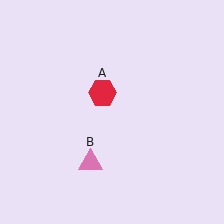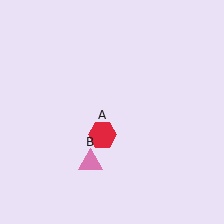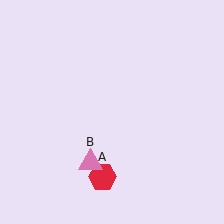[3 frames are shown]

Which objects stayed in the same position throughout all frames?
Pink triangle (object B) remained stationary.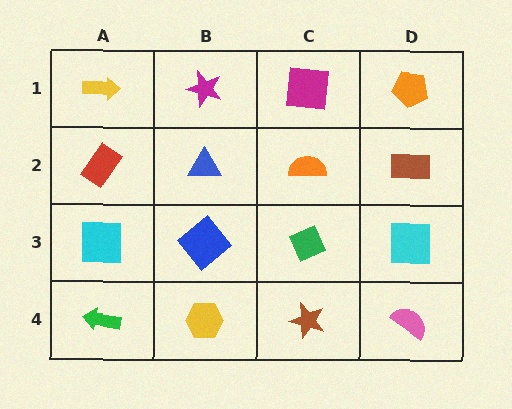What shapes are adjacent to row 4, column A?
A cyan square (row 3, column A), a yellow hexagon (row 4, column B).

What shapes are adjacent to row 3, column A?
A red rectangle (row 2, column A), a green arrow (row 4, column A), a blue diamond (row 3, column B).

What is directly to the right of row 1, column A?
A magenta star.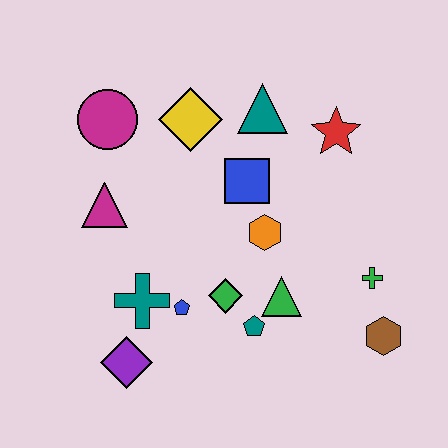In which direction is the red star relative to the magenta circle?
The red star is to the right of the magenta circle.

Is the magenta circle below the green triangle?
No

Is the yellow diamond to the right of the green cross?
No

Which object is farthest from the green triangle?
The magenta circle is farthest from the green triangle.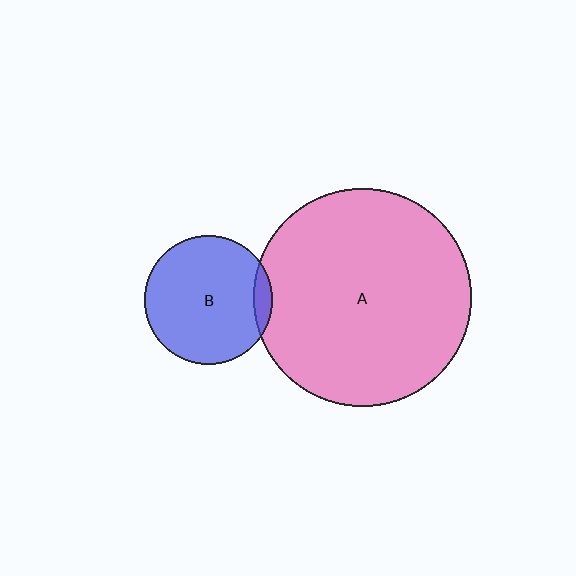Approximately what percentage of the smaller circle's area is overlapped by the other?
Approximately 10%.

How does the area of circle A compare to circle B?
Approximately 2.9 times.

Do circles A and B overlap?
Yes.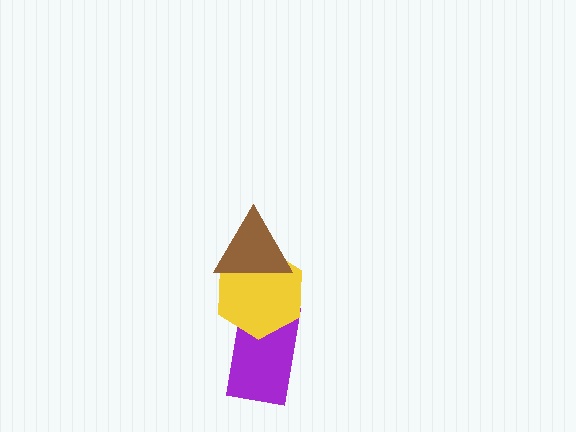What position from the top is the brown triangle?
The brown triangle is 1st from the top.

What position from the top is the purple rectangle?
The purple rectangle is 3rd from the top.